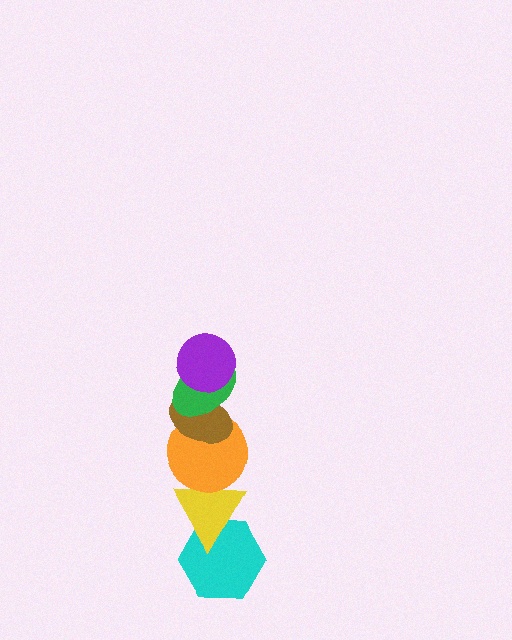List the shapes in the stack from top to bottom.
From top to bottom: the purple circle, the green ellipse, the brown ellipse, the orange circle, the yellow triangle, the cyan hexagon.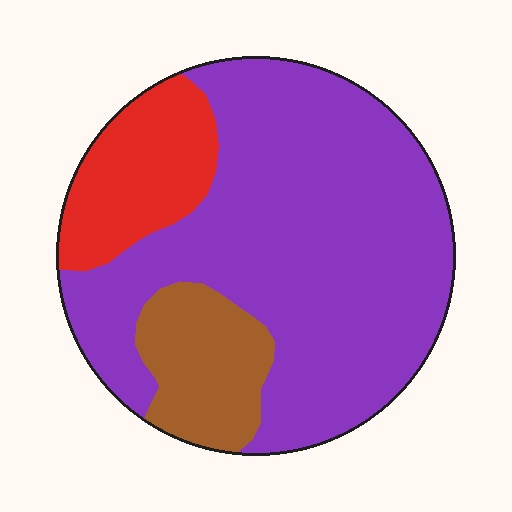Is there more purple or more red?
Purple.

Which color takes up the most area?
Purple, at roughly 70%.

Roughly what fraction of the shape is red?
Red covers roughly 15% of the shape.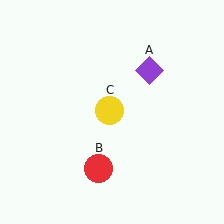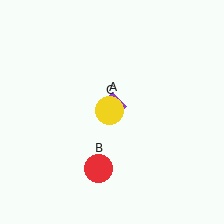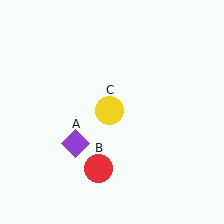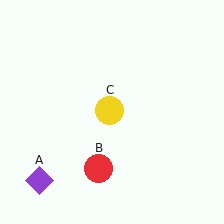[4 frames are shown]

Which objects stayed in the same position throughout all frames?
Red circle (object B) and yellow circle (object C) remained stationary.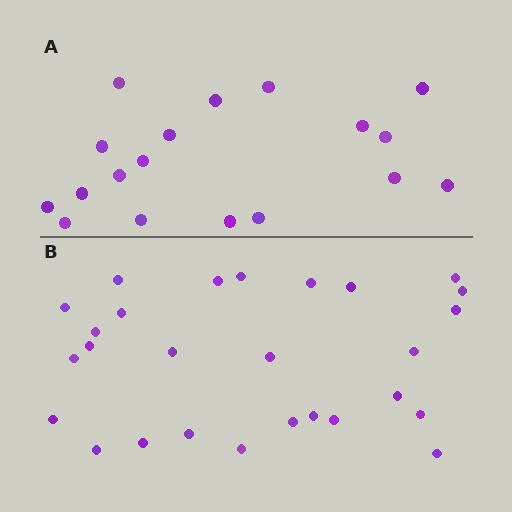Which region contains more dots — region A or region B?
Region B (the bottom region) has more dots.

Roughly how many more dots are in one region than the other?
Region B has roughly 8 or so more dots than region A.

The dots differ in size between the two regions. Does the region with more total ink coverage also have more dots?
No. Region A has more total ink coverage because its dots are larger, but region B actually contains more individual dots. Total area can be misleading — the number of items is what matters here.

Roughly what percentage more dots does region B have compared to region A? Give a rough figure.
About 50% more.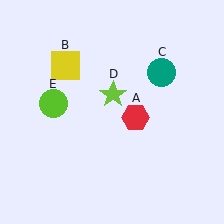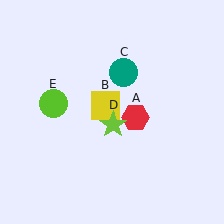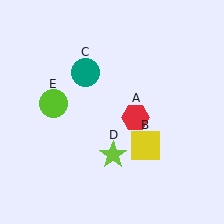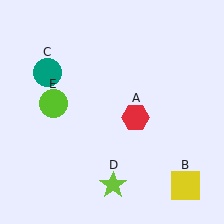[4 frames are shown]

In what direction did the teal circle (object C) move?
The teal circle (object C) moved left.